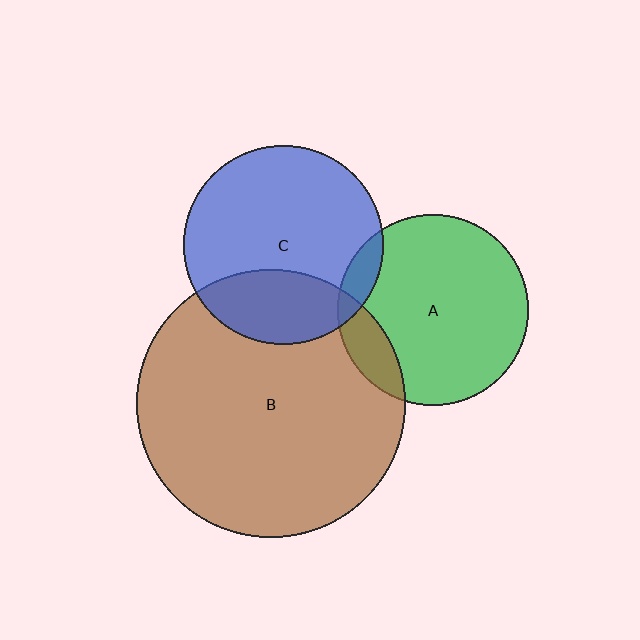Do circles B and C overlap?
Yes.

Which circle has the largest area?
Circle B (brown).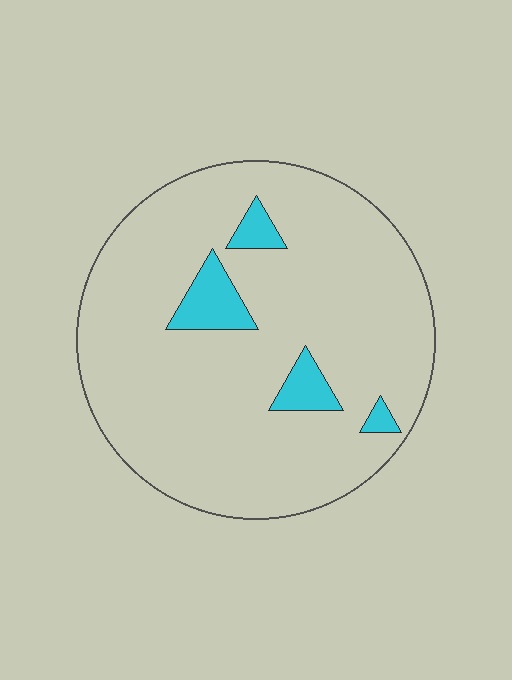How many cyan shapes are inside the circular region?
4.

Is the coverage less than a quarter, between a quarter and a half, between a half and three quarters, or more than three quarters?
Less than a quarter.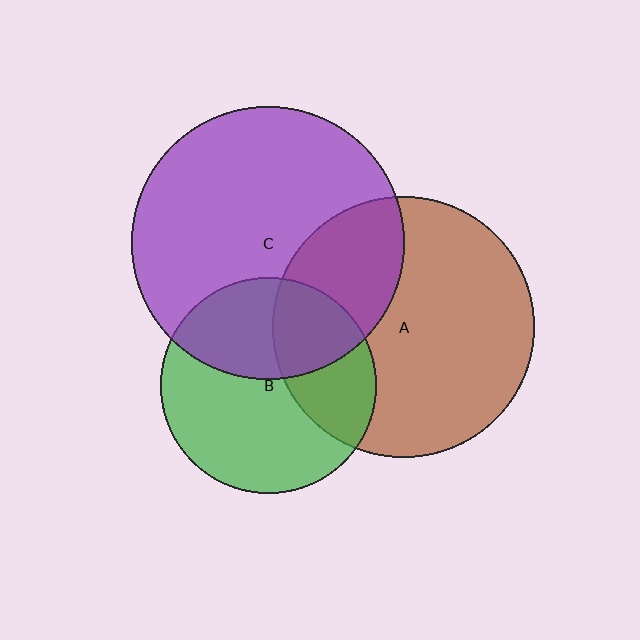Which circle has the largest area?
Circle C (purple).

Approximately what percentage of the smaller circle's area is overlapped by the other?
Approximately 40%.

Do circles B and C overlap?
Yes.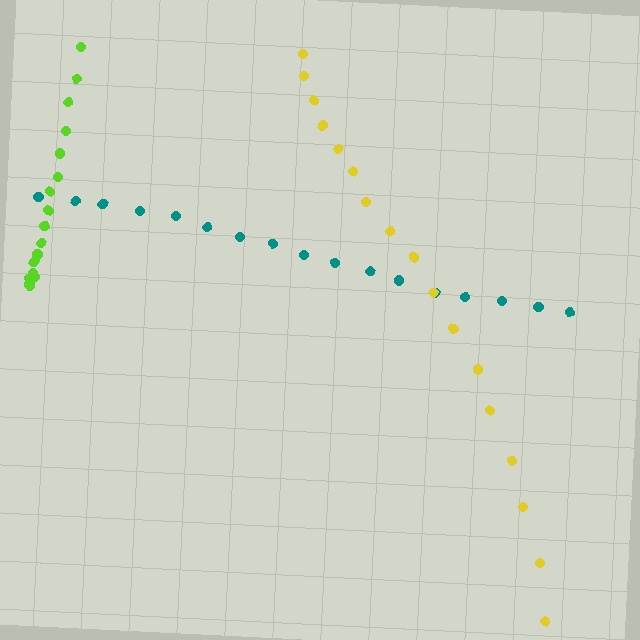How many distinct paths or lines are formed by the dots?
There are 3 distinct paths.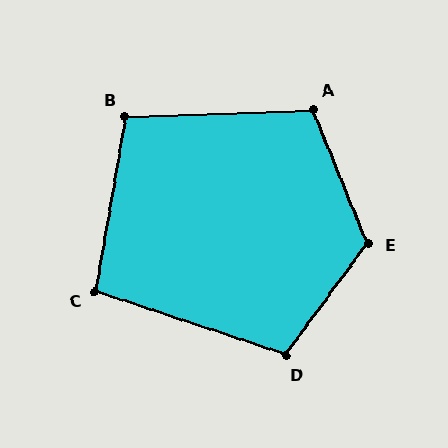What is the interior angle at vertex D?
Approximately 108 degrees (obtuse).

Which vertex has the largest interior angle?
E, at approximately 122 degrees.